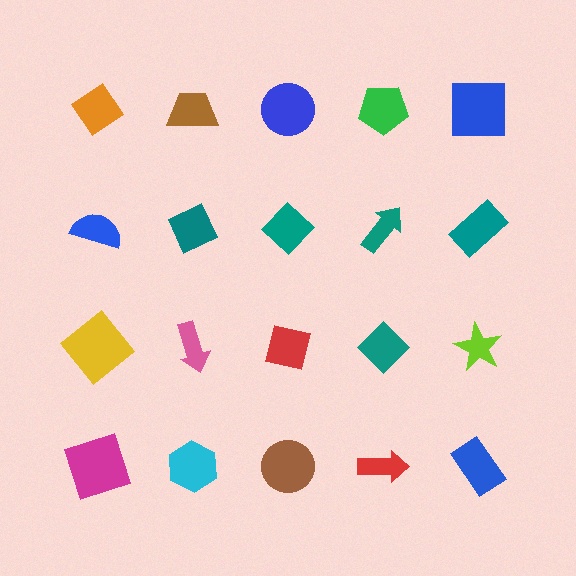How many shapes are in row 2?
5 shapes.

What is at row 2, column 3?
A teal diamond.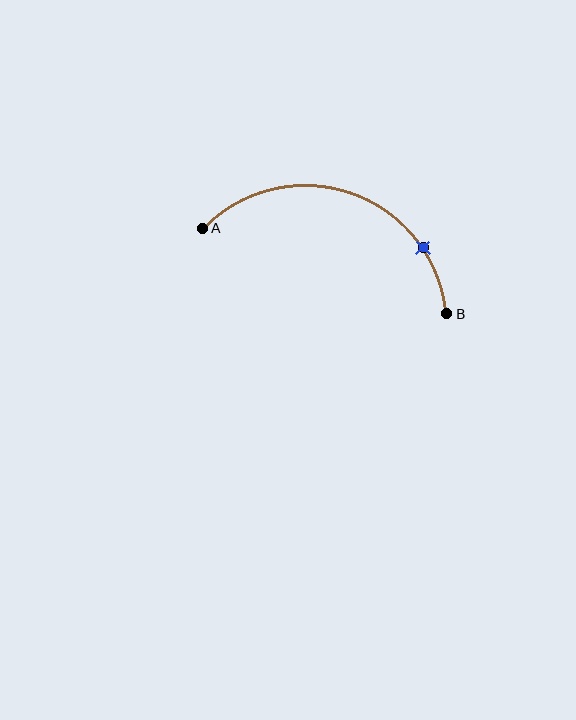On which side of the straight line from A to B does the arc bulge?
The arc bulges above the straight line connecting A and B.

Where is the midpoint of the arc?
The arc midpoint is the point on the curve farthest from the straight line joining A and B. It sits above that line.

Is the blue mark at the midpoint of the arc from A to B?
No. The blue mark lies on the arc but is closer to endpoint B. The arc midpoint would be at the point on the curve equidistant along the arc from both A and B.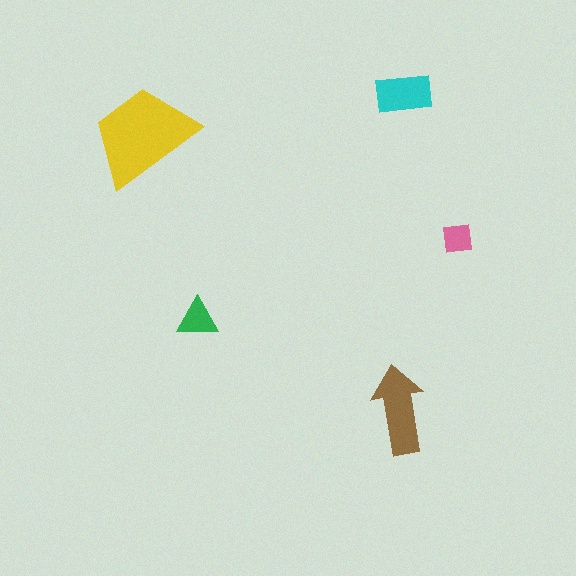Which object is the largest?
The yellow trapezoid.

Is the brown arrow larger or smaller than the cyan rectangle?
Larger.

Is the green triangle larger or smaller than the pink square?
Larger.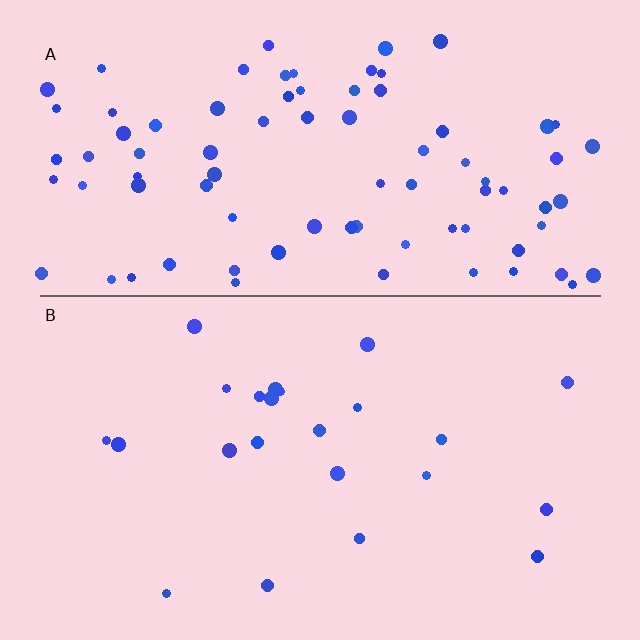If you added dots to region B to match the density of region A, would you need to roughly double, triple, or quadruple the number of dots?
Approximately quadruple.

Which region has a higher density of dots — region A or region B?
A (the top).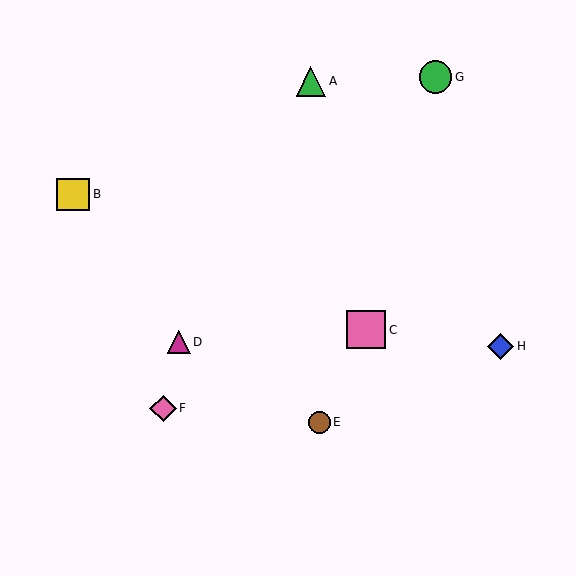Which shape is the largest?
The pink square (labeled C) is the largest.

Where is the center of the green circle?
The center of the green circle is at (435, 77).